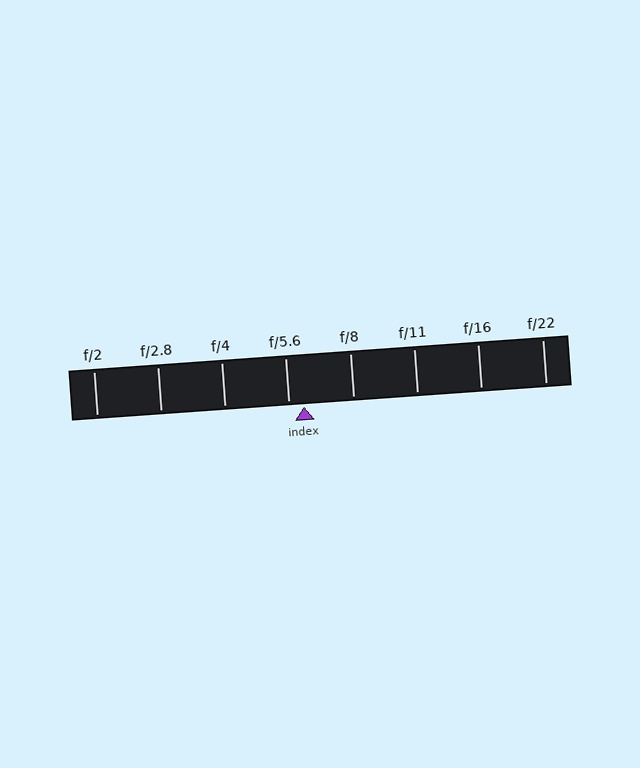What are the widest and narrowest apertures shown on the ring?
The widest aperture shown is f/2 and the narrowest is f/22.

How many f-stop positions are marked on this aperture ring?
There are 8 f-stop positions marked.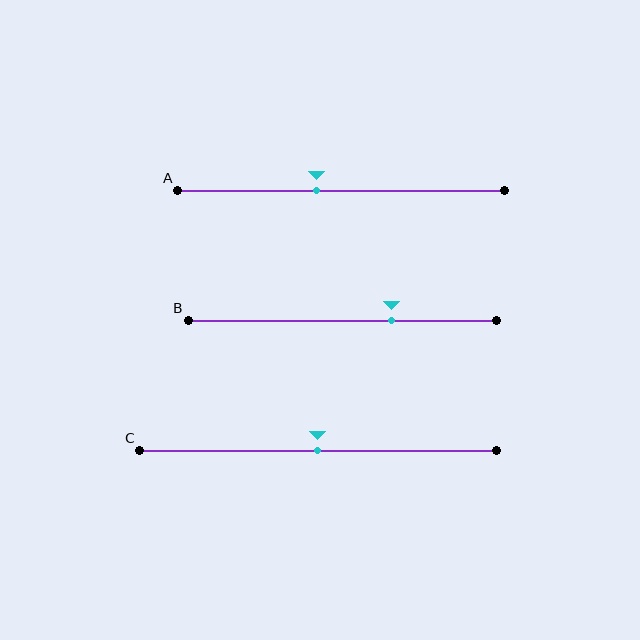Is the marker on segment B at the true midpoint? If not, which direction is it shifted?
No, the marker on segment B is shifted to the right by about 16% of the segment length.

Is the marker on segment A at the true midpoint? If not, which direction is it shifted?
No, the marker on segment A is shifted to the left by about 7% of the segment length.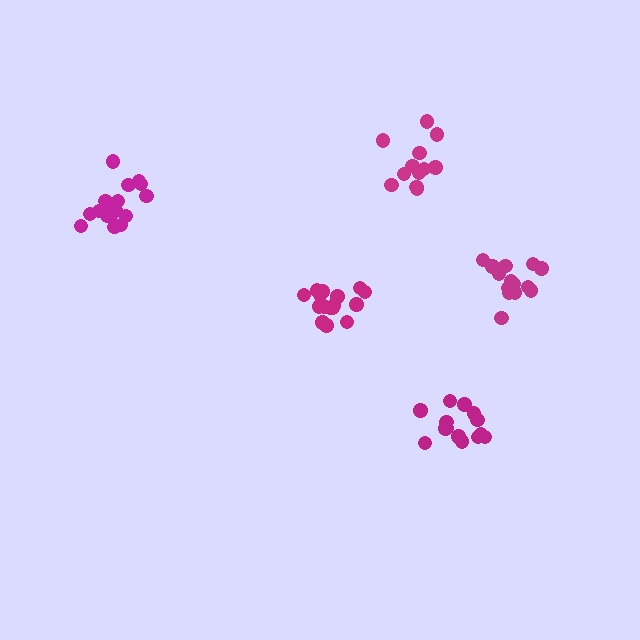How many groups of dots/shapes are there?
There are 5 groups.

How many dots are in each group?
Group 1: 12 dots, Group 2: 14 dots, Group 3: 17 dots, Group 4: 16 dots, Group 5: 14 dots (73 total).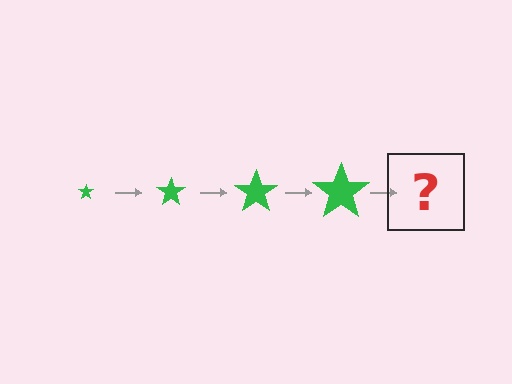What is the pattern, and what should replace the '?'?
The pattern is that the star gets progressively larger each step. The '?' should be a green star, larger than the previous one.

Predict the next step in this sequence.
The next step is a green star, larger than the previous one.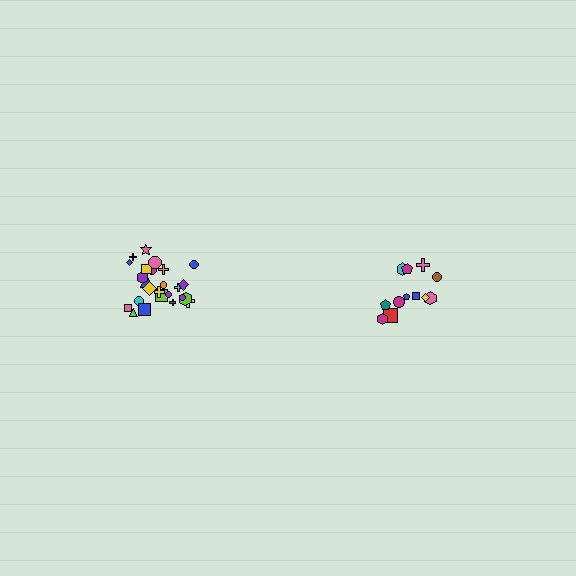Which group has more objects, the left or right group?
The left group.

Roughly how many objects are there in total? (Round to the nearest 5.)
Roughly 35 objects in total.